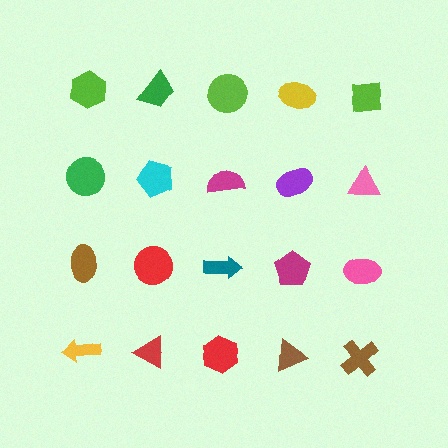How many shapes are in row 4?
5 shapes.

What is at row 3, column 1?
A brown ellipse.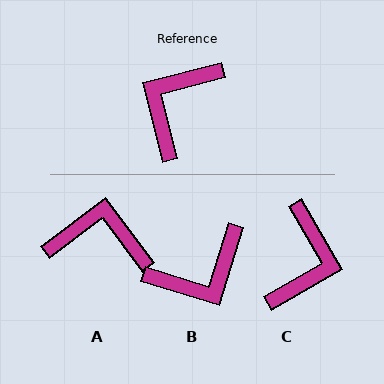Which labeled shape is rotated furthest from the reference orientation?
C, about 165 degrees away.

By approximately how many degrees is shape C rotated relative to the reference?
Approximately 165 degrees clockwise.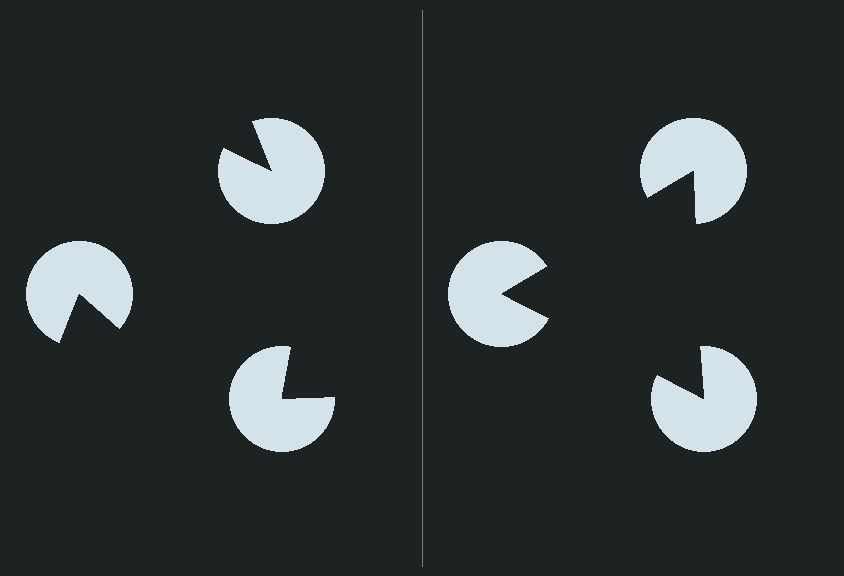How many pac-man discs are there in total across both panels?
6 — 3 on each side.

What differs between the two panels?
The pac-man discs are positioned identically on both sides; only the wedge orientations differ. On the right they align to a triangle; on the left they are misaligned.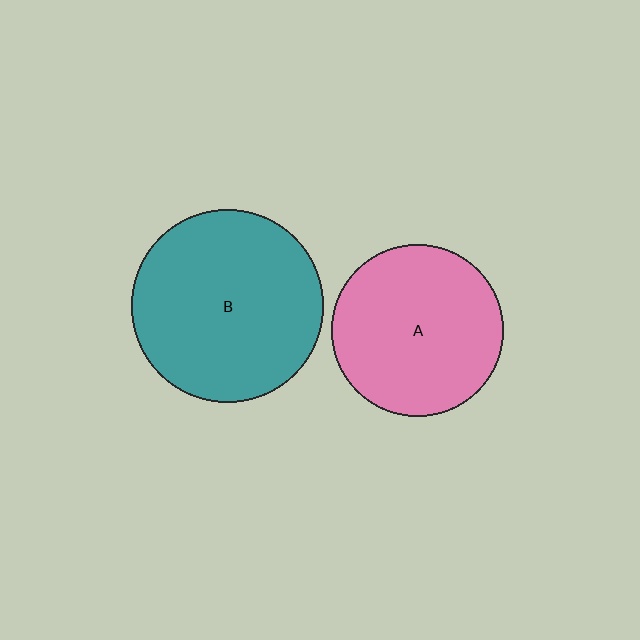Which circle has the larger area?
Circle B (teal).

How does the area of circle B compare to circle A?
Approximately 1.2 times.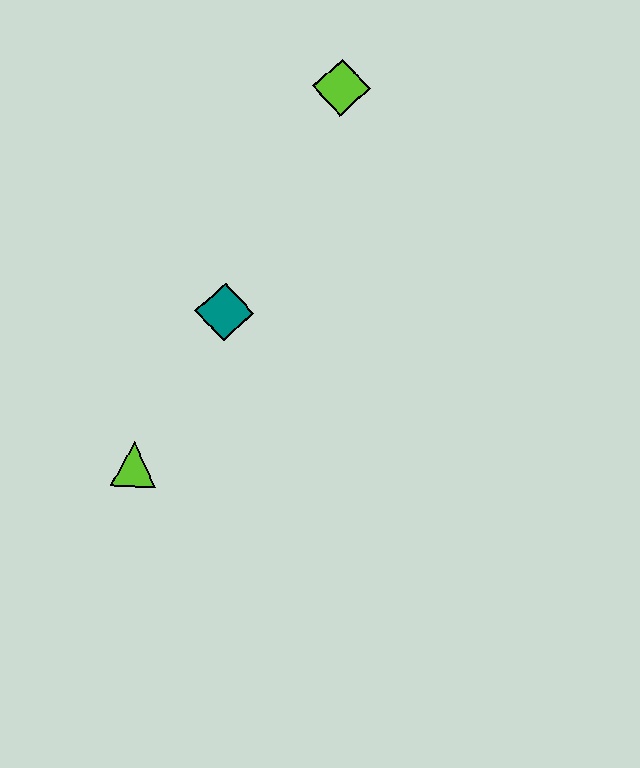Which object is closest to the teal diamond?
The lime triangle is closest to the teal diamond.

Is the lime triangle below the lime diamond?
Yes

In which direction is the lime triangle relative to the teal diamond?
The lime triangle is below the teal diamond.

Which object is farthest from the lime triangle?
The lime diamond is farthest from the lime triangle.